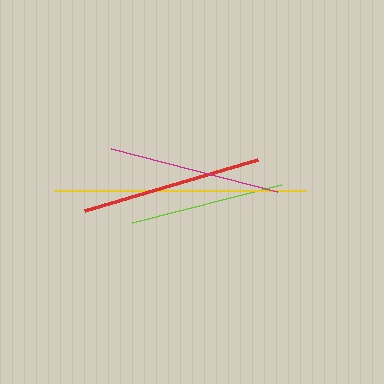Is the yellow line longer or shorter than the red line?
The yellow line is longer than the red line.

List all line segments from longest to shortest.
From longest to shortest: yellow, red, magenta, lime.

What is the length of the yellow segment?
The yellow segment is approximately 253 pixels long.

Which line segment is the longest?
The yellow line is the longest at approximately 253 pixels.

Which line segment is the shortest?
The lime line is the shortest at approximately 154 pixels.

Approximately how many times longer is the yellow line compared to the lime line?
The yellow line is approximately 1.6 times the length of the lime line.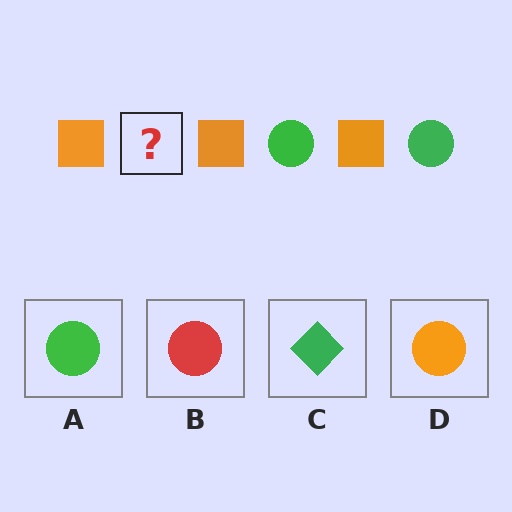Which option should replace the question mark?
Option A.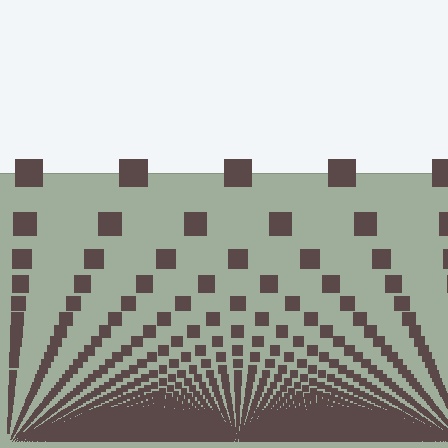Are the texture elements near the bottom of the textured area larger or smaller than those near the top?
Smaller. The gradient is inverted — elements near the bottom are smaller and denser.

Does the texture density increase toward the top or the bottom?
Density increases toward the bottom.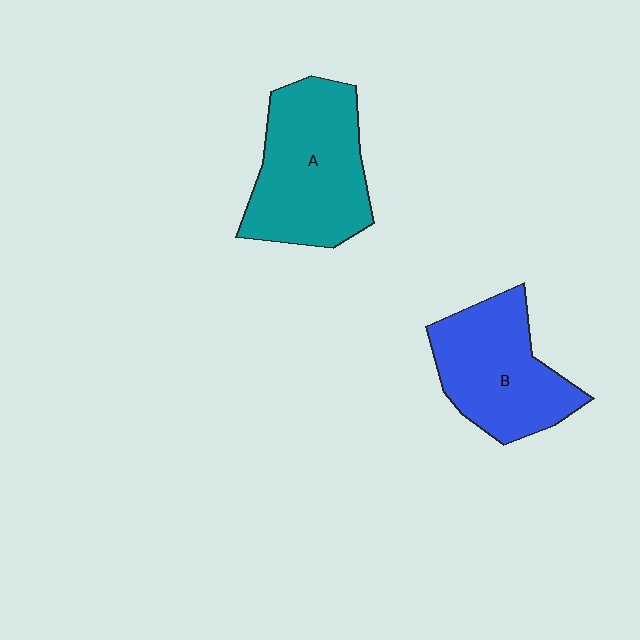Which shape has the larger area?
Shape A (teal).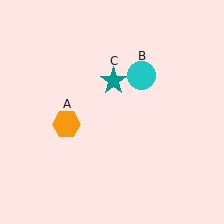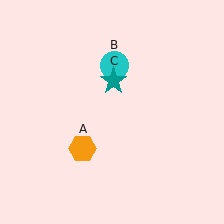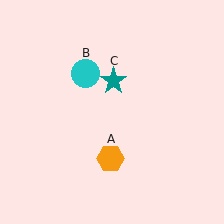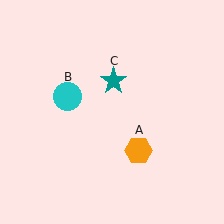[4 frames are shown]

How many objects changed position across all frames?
2 objects changed position: orange hexagon (object A), cyan circle (object B).